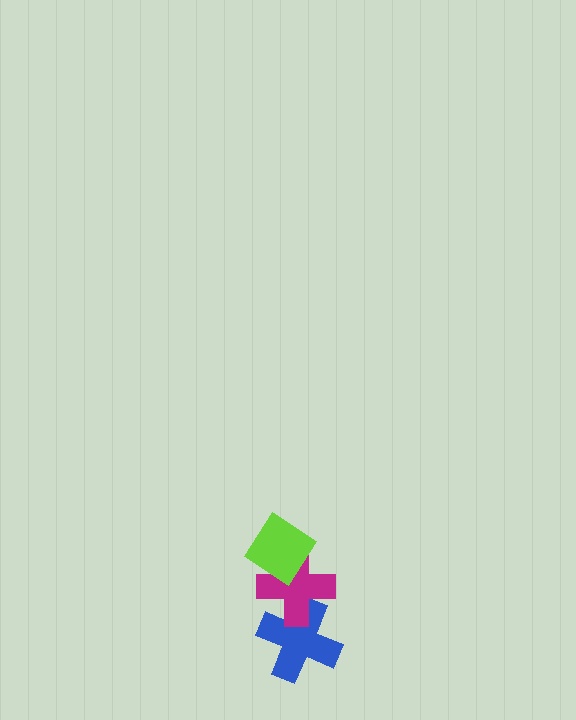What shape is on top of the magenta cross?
The lime diamond is on top of the magenta cross.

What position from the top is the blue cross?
The blue cross is 3rd from the top.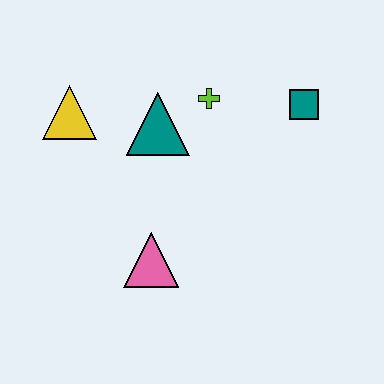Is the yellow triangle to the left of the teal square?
Yes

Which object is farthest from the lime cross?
The pink triangle is farthest from the lime cross.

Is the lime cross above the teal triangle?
Yes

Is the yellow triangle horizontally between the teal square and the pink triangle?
No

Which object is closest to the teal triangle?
The lime cross is closest to the teal triangle.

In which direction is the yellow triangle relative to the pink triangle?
The yellow triangle is above the pink triangle.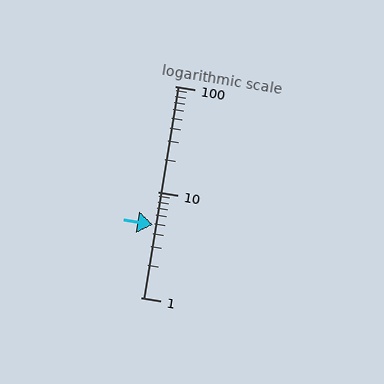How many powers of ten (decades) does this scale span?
The scale spans 2 decades, from 1 to 100.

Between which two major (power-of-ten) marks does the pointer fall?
The pointer is between 1 and 10.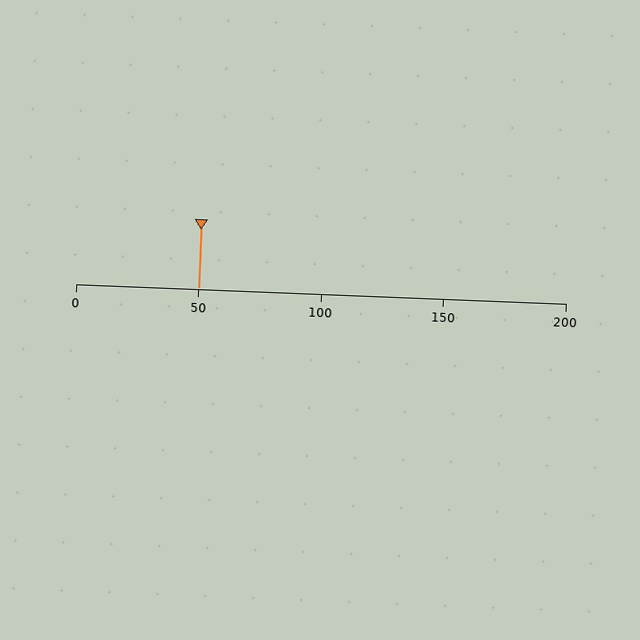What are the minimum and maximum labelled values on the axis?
The axis runs from 0 to 200.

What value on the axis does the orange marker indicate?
The marker indicates approximately 50.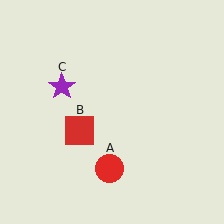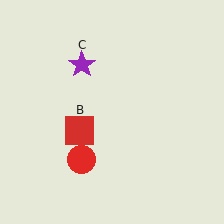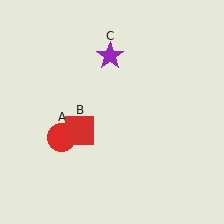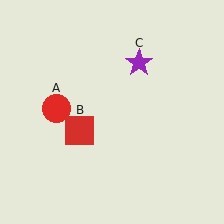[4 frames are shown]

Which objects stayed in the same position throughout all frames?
Red square (object B) remained stationary.